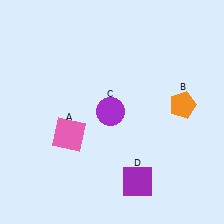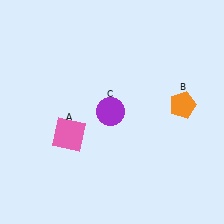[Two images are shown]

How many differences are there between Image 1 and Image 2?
There is 1 difference between the two images.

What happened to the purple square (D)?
The purple square (D) was removed in Image 2. It was in the bottom-right area of Image 1.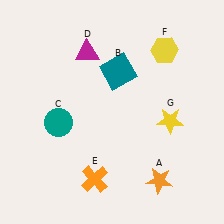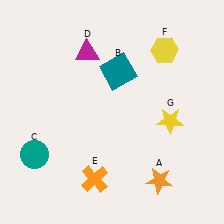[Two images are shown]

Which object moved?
The teal circle (C) moved down.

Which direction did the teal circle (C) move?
The teal circle (C) moved down.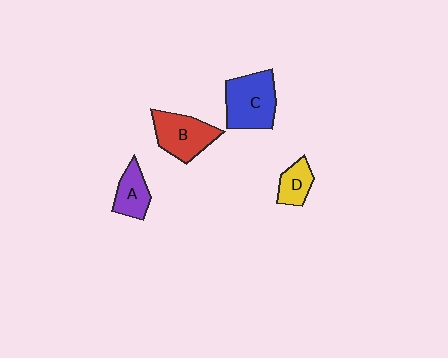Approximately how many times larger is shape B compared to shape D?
Approximately 1.8 times.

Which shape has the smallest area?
Shape D (yellow).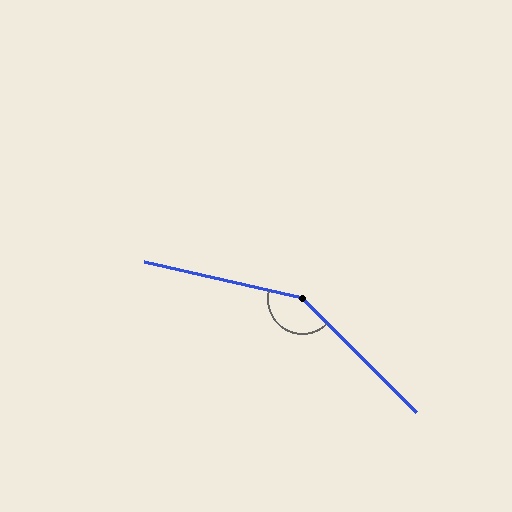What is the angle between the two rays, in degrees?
Approximately 148 degrees.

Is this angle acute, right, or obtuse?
It is obtuse.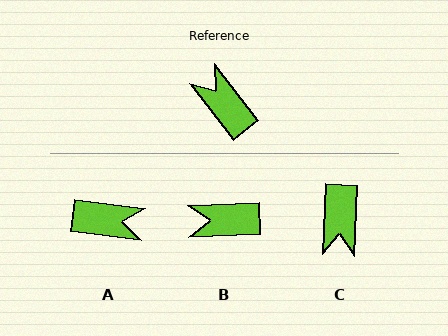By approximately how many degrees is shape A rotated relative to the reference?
Approximately 135 degrees clockwise.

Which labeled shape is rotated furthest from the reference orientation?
C, about 139 degrees away.